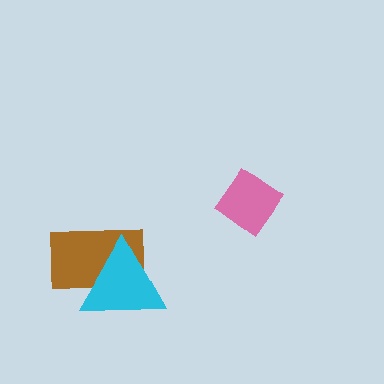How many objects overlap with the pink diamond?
0 objects overlap with the pink diamond.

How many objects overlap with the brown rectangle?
1 object overlaps with the brown rectangle.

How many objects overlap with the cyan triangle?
1 object overlaps with the cyan triangle.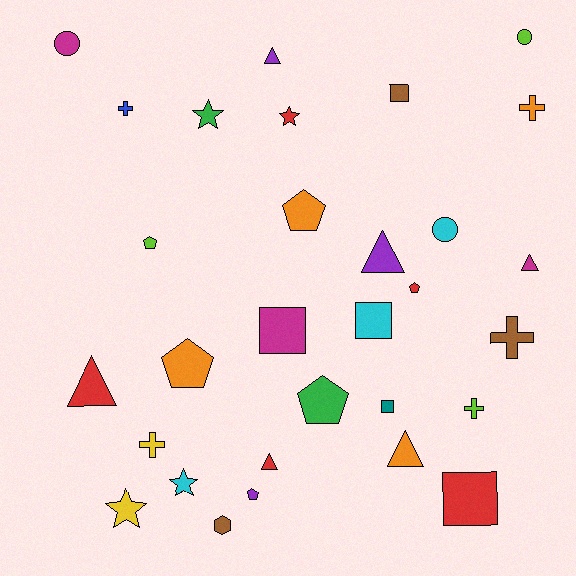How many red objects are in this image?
There are 5 red objects.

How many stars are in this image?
There are 4 stars.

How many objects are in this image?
There are 30 objects.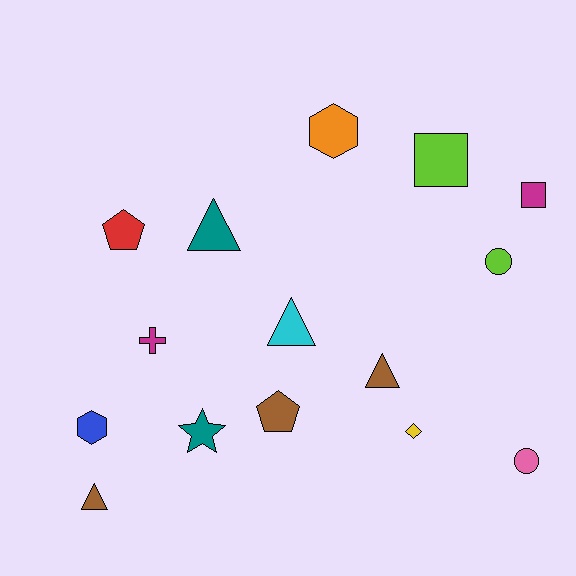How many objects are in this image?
There are 15 objects.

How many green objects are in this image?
There are no green objects.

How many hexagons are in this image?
There are 2 hexagons.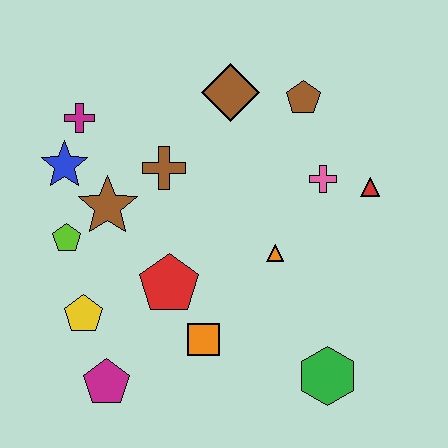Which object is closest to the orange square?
The red pentagon is closest to the orange square.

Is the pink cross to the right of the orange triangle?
Yes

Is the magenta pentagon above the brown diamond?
No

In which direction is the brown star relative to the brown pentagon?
The brown star is to the left of the brown pentagon.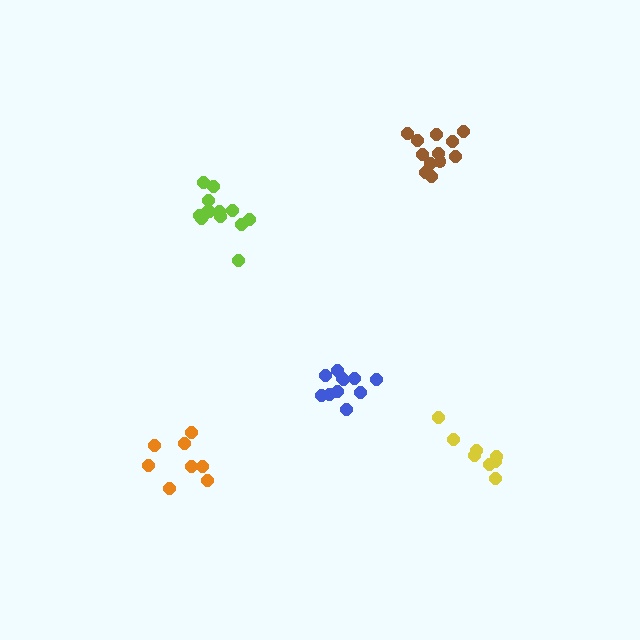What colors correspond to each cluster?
The clusters are colored: orange, brown, blue, yellow, lime.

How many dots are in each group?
Group 1: 8 dots, Group 2: 12 dots, Group 3: 11 dots, Group 4: 8 dots, Group 5: 13 dots (52 total).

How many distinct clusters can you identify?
There are 5 distinct clusters.